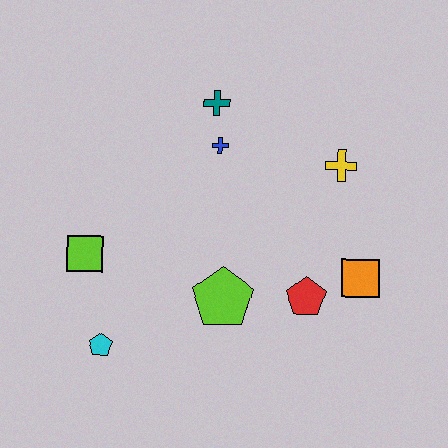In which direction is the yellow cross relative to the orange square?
The yellow cross is above the orange square.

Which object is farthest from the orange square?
The lime square is farthest from the orange square.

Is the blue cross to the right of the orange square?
No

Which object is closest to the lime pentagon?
The red pentagon is closest to the lime pentagon.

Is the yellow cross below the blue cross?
Yes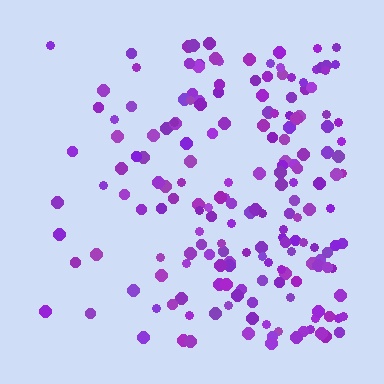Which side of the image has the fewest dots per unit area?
The left.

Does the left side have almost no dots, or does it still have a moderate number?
Still a moderate number, just noticeably fewer than the right.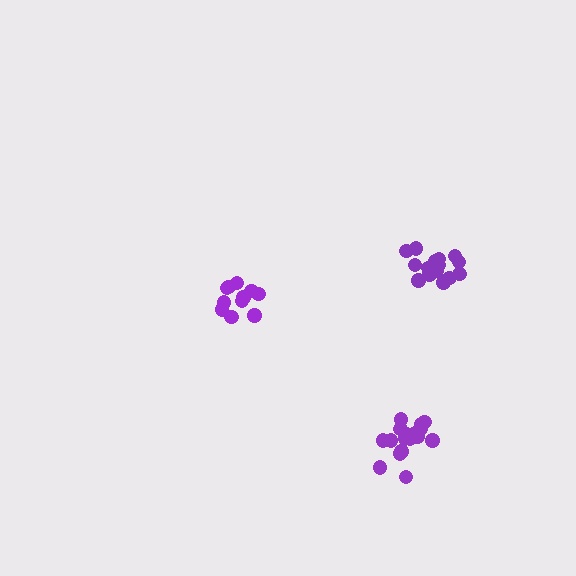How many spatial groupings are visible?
There are 3 spatial groupings.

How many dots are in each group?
Group 1: 16 dots, Group 2: 17 dots, Group 3: 11 dots (44 total).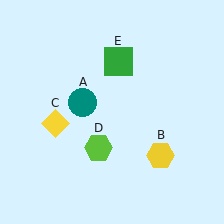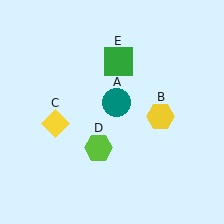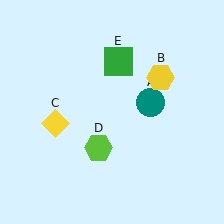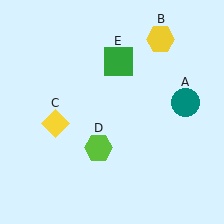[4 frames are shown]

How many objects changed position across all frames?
2 objects changed position: teal circle (object A), yellow hexagon (object B).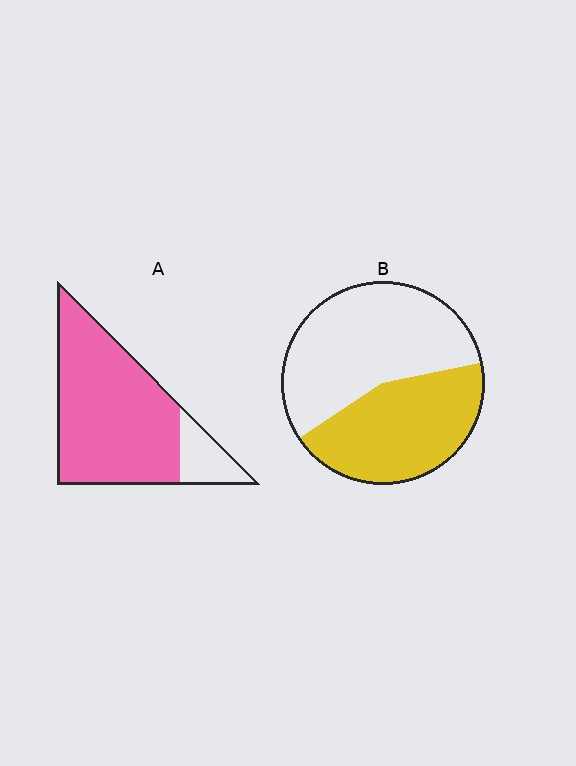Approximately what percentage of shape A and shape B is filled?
A is approximately 85% and B is approximately 45%.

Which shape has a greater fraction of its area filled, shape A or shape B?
Shape A.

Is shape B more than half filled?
No.